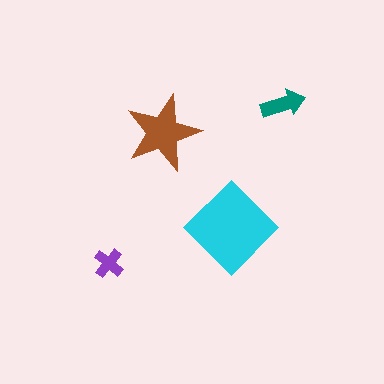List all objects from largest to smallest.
The cyan diamond, the brown star, the teal arrow, the purple cross.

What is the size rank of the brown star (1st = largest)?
2nd.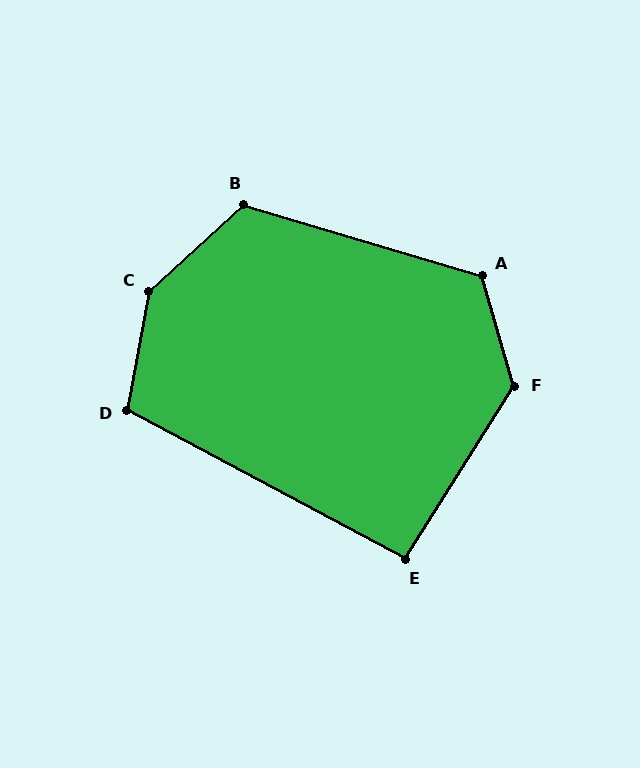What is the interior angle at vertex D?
Approximately 108 degrees (obtuse).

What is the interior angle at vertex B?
Approximately 121 degrees (obtuse).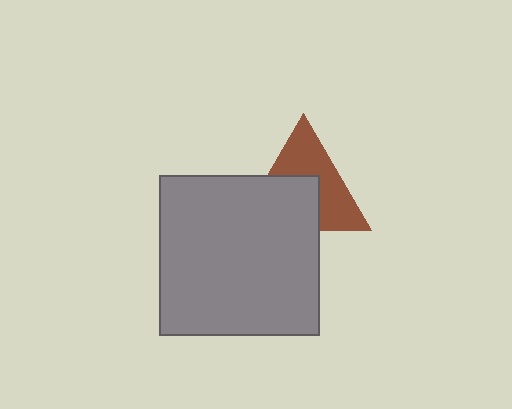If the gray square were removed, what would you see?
You would see the complete brown triangle.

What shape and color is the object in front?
The object in front is a gray square.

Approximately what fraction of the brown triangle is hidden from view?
Roughly 47% of the brown triangle is hidden behind the gray square.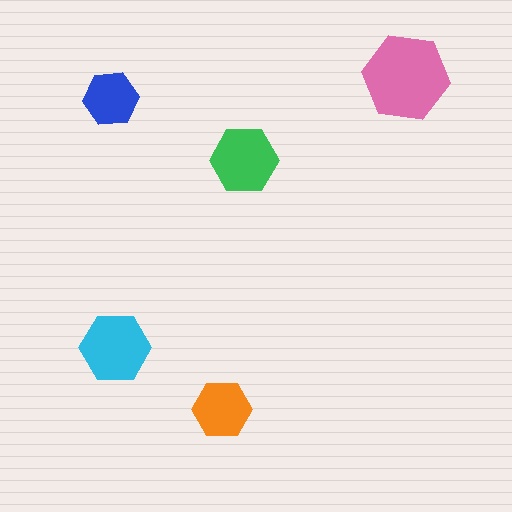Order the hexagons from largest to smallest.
the pink one, the cyan one, the green one, the orange one, the blue one.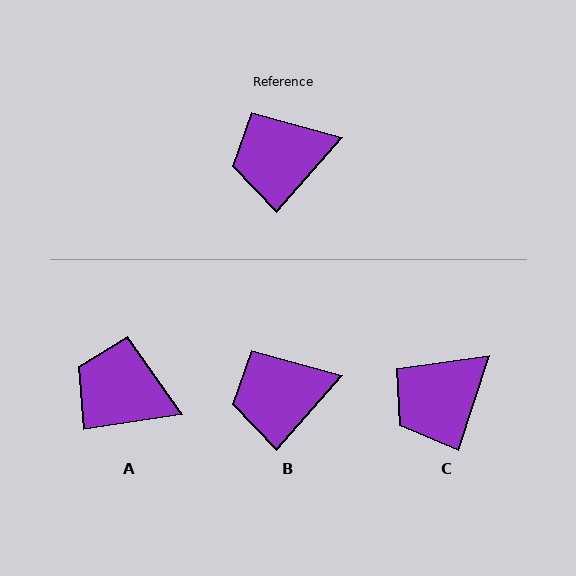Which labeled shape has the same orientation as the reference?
B.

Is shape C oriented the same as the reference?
No, it is off by about 23 degrees.